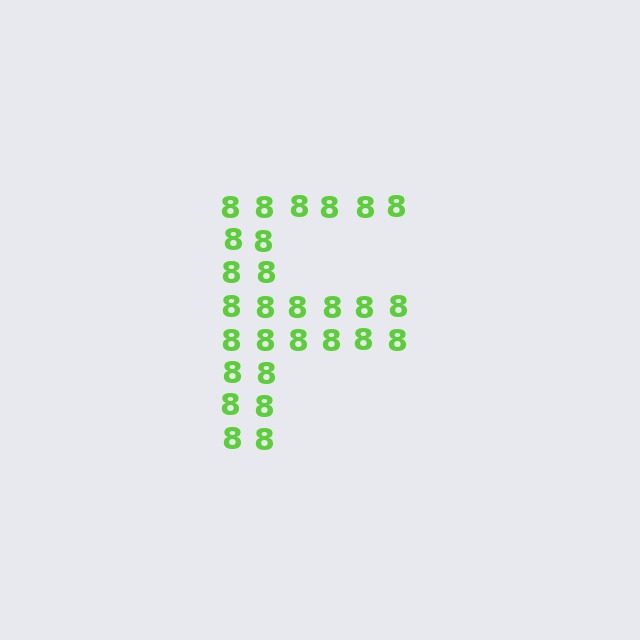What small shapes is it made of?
It is made of small digit 8's.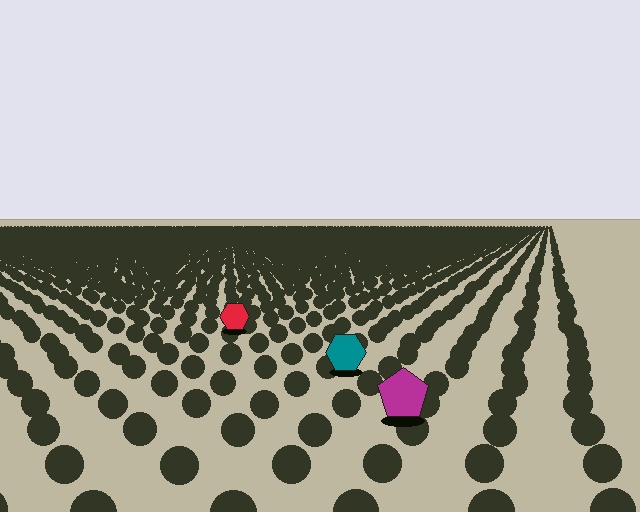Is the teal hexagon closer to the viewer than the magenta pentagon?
No. The magenta pentagon is closer — you can tell from the texture gradient: the ground texture is coarser near it.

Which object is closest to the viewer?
The magenta pentagon is closest. The texture marks near it are larger and more spread out.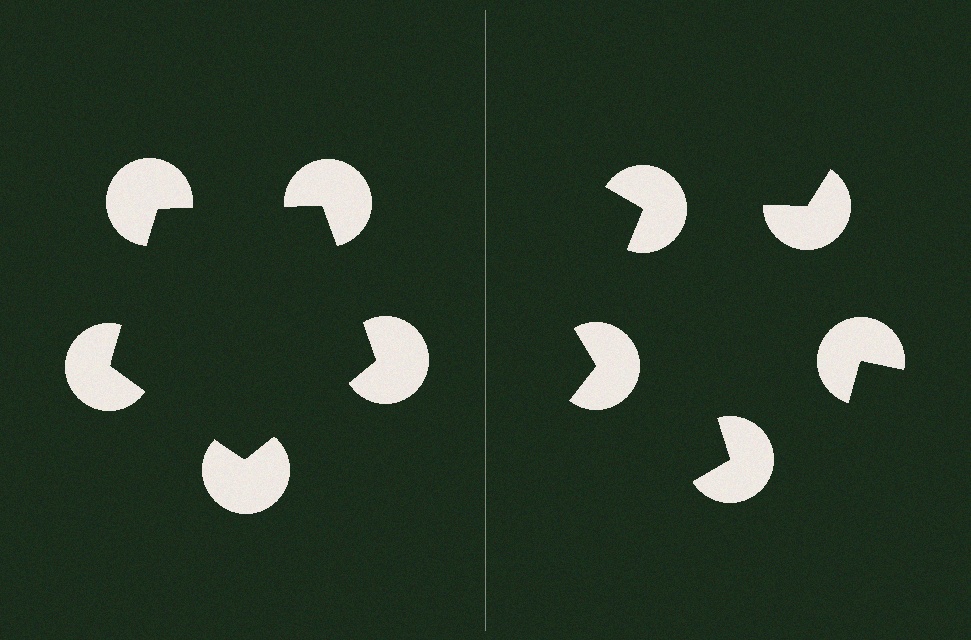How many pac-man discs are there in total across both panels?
10 — 5 on each side.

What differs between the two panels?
The pac-man discs are positioned identically on both sides; only the wedge orientations differ. On the left they align to a pentagon; on the right they are misaligned.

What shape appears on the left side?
An illusory pentagon.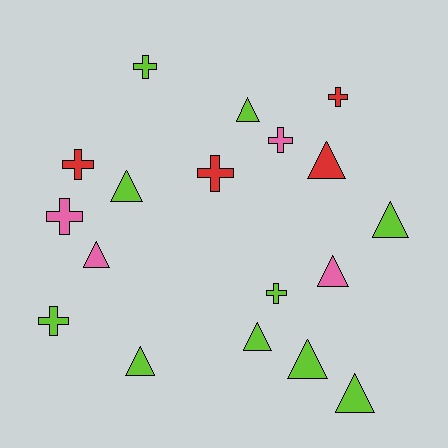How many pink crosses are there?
There are 2 pink crosses.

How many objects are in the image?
There are 18 objects.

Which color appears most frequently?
Lime, with 10 objects.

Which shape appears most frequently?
Triangle, with 10 objects.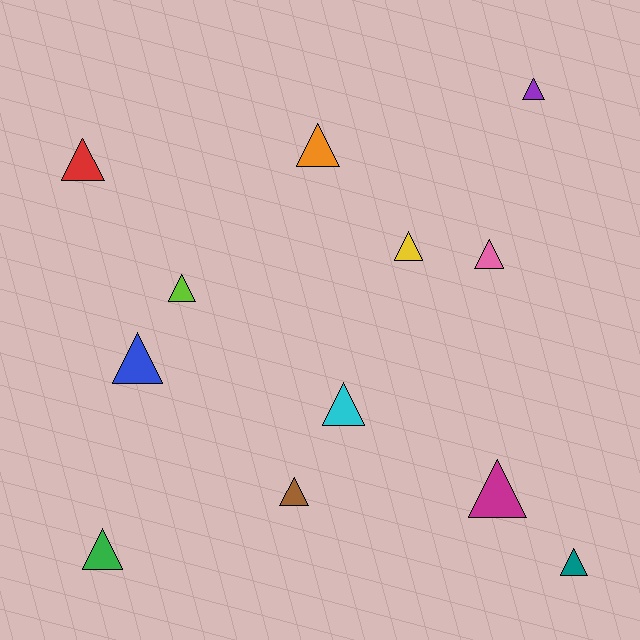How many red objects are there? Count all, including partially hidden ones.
There is 1 red object.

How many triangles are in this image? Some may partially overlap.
There are 12 triangles.